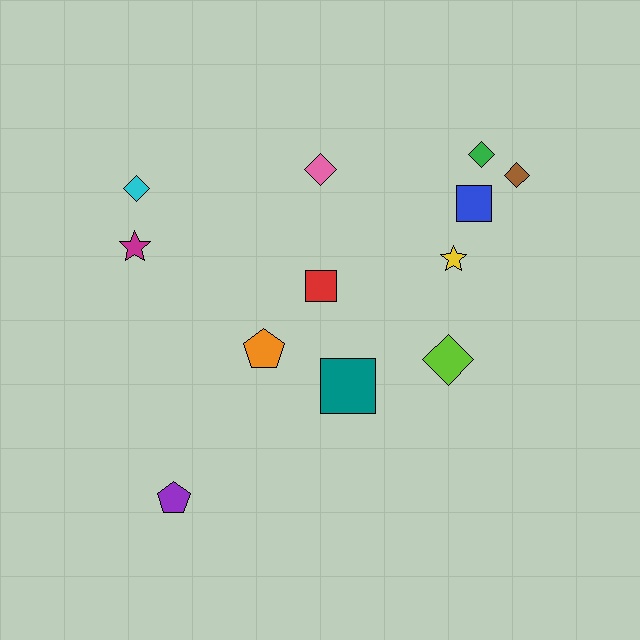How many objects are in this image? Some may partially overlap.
There are 12 objects.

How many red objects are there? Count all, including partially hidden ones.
There is 1 red object.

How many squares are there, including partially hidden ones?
There are 3 squares.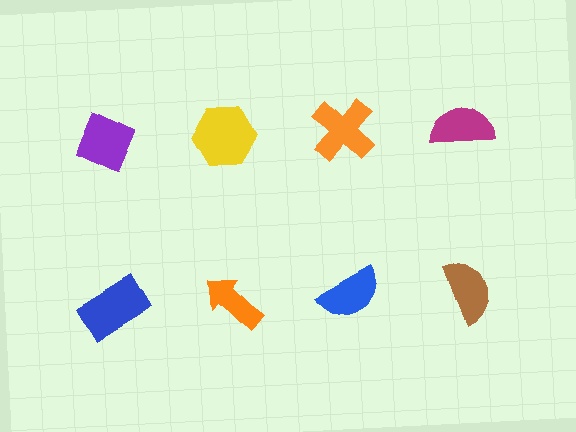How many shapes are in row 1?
4 shapes.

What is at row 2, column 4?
A brown semicircle.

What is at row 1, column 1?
A purple diamond.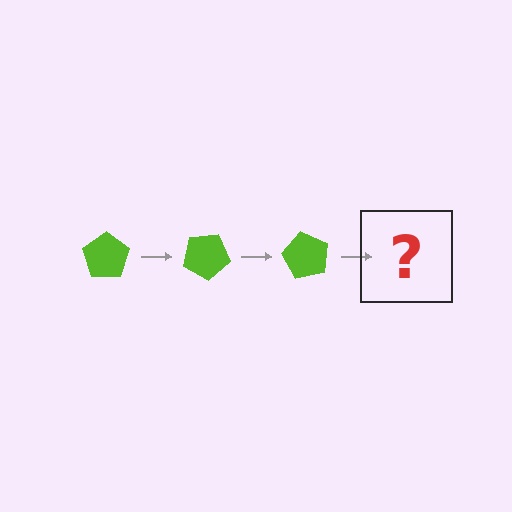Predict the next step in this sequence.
The next step is a lime pentagon rotated 90 degrees.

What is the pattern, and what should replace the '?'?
The pattern is that the pentagon rotates 30 degrees each step. The '?' should be a lime pentagon rotated 90 degrees.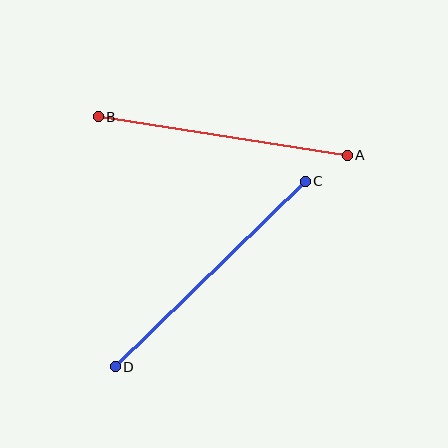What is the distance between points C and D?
The distance is approximately 266 pixels.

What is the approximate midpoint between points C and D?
The midpoint is at approximately (210, 274) pixels.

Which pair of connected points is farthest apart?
Points C and D are farthest apart.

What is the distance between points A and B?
The distance is approximately 252 pixels.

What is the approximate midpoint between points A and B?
The midpoint is at approximately (223, 136) pixels.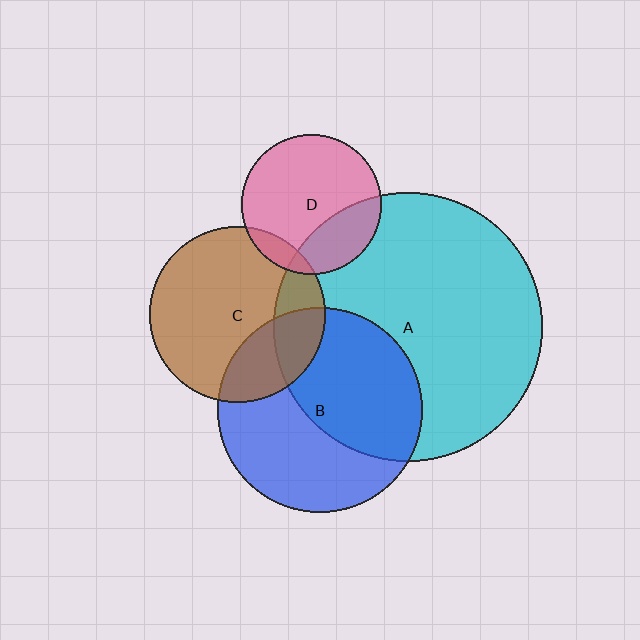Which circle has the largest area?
Circle A (cyan).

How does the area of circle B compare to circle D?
Approximately 2.1 times.